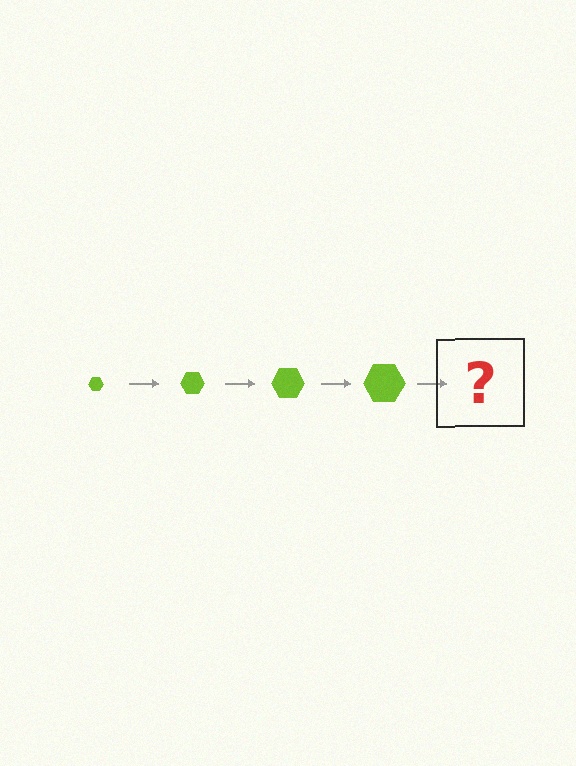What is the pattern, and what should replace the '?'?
The pattern is that the hexagon gets progressively larger each step. The '?' should be a lime hexagon, larger than the previous one.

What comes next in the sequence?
The next element should be a lime hexagon, larger than the previous one.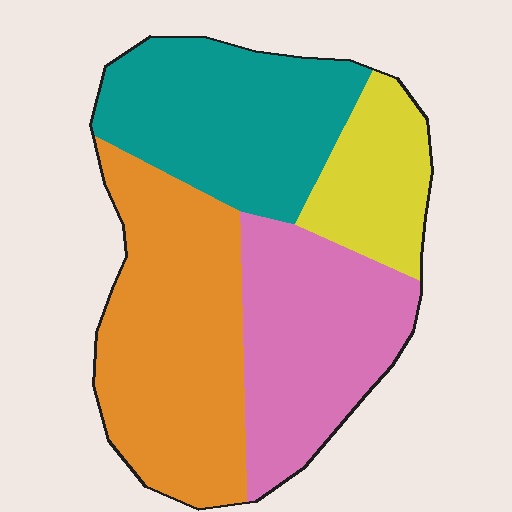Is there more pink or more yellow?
Pink.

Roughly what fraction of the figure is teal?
Teal takes up between a quarter and a half of the figure.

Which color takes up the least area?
Yellow, at roughly 15%.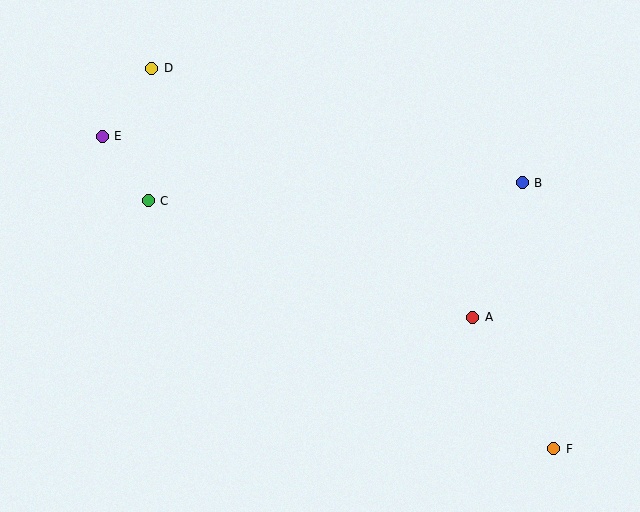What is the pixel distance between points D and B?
The distance between D and B is 388 pixels.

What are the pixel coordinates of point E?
Point E is at (102, 136).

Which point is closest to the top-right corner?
Point B is closest to the top-right corner.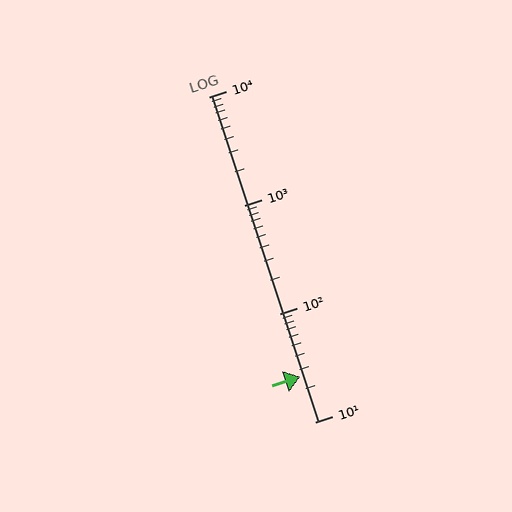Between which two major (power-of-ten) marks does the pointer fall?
The pointer is between 10 and 100.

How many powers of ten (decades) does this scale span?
The scale spans 3 decades, from 10 to 10000.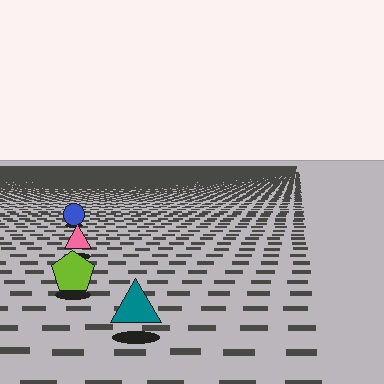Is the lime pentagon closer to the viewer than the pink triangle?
Yes. The lime pentagon is closer — you can tell from the texture gradient: the ground texture is coarser near it.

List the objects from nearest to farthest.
From nearest to farthest: the teal triangle, the lime pentagon, the pink triangle, the blue circle.